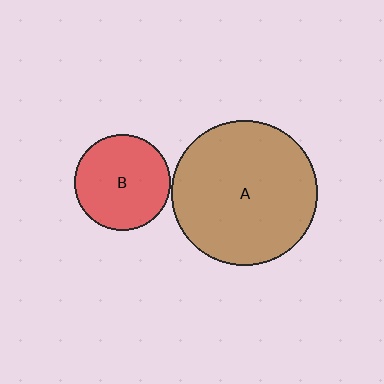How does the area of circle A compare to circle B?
Approximately 2.3 times.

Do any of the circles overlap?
No, none of the circles overlap.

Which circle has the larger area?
Circle A (brown).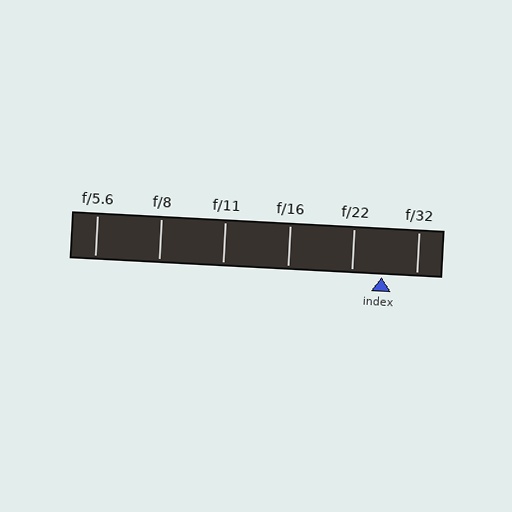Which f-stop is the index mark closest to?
The index mark is closest to f/22.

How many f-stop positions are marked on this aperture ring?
There are 6 f-stop positions marked.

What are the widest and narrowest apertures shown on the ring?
The widest aperture shown is f/5.6 and the narrowest is f/32.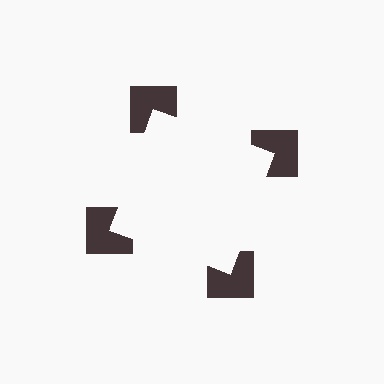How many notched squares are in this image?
There are 4 — one at each vertex of the illusory square.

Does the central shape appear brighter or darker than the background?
It typically appears slightly brighter than the background, even though no actual brightness change is drawn.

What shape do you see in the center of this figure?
An illusory square — its edges are inferred from the aligned wedge cuts in the notched squares, not physically drawn.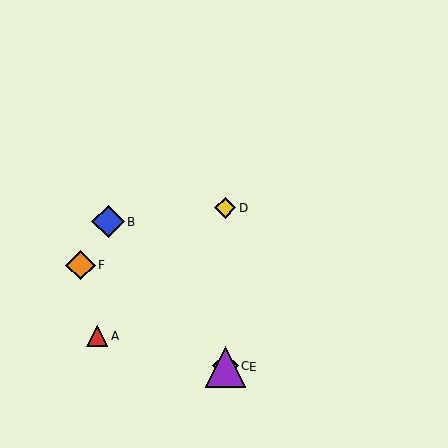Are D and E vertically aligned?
Yes, both are at x≈225.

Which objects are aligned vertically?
Objects C, D, E are aligned vertically.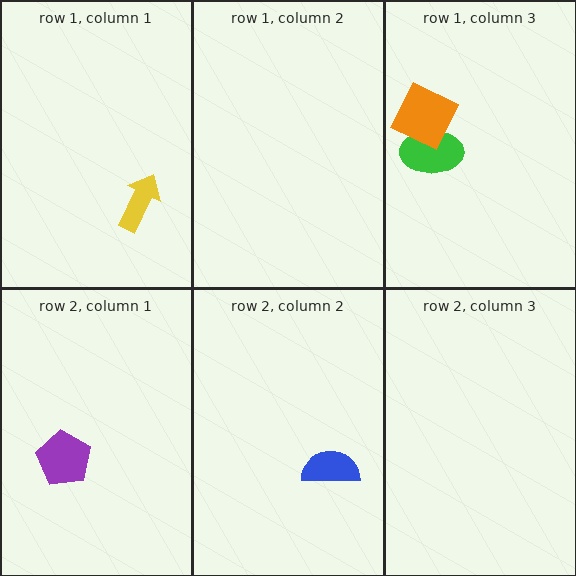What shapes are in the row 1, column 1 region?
The yellow arrow.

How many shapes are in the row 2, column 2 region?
1.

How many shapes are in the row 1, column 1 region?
1.